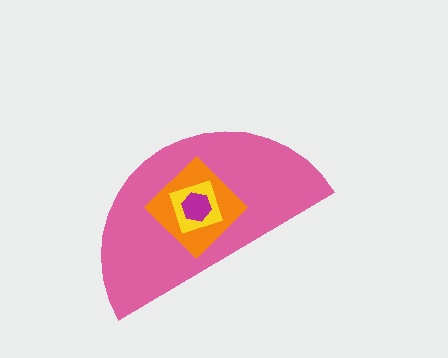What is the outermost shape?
The pink semicircle.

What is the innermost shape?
The magenta hexagon.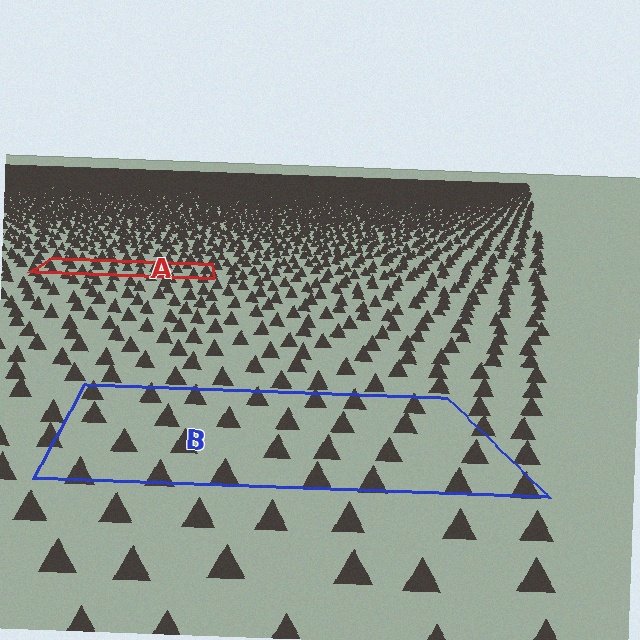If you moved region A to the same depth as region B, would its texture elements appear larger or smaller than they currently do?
They would appear larger. At a closer depth, the same texture elements are projected at a bigger on-screen size.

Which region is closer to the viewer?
Region B is closer. The texture elements there are larger and more spread out.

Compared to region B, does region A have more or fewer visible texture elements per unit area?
Region A has more texture elements per unit area — they are packed more densely because it is farther away.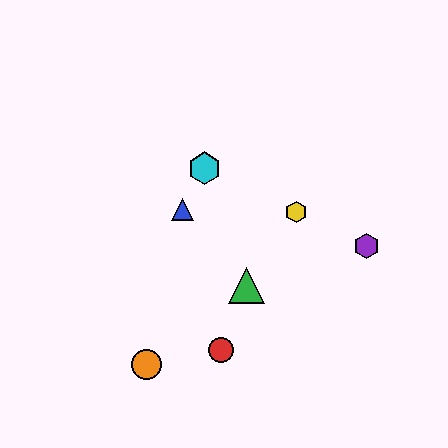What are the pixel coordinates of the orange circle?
The orange circle is at (146, 365).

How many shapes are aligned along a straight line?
3 shapes (the yellow hexagon, the purple hexagon, the cyan hexagon) are aligned along a straight line.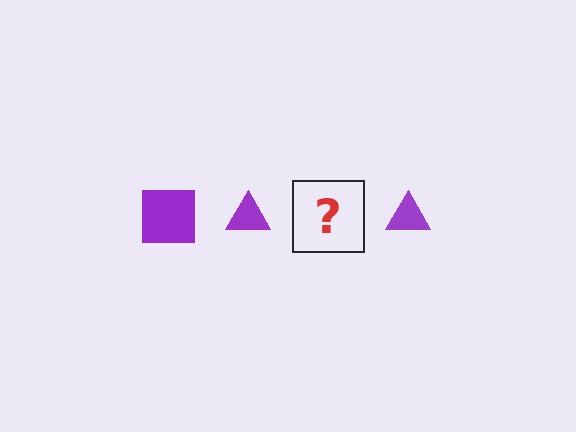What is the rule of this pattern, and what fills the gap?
The rule is that the pattern cycles through square, triangle shapes in purple. The gap should be filled with a purple square.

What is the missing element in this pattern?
The missing element is a purple square.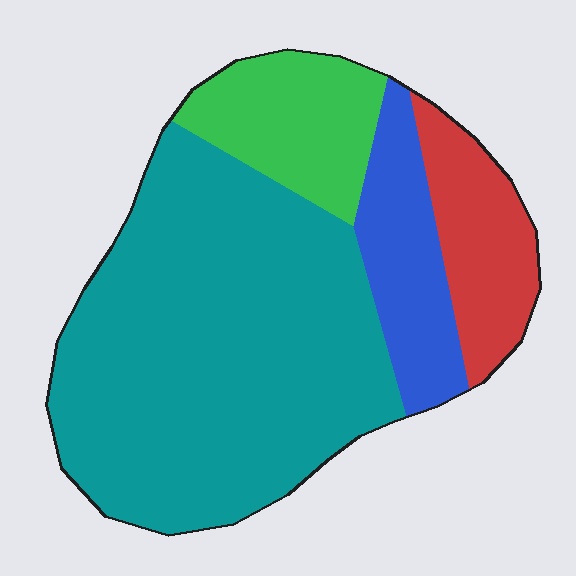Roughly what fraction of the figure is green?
Green takes up less than a sixth of the figure.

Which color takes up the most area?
Teal, at roughly 60%.